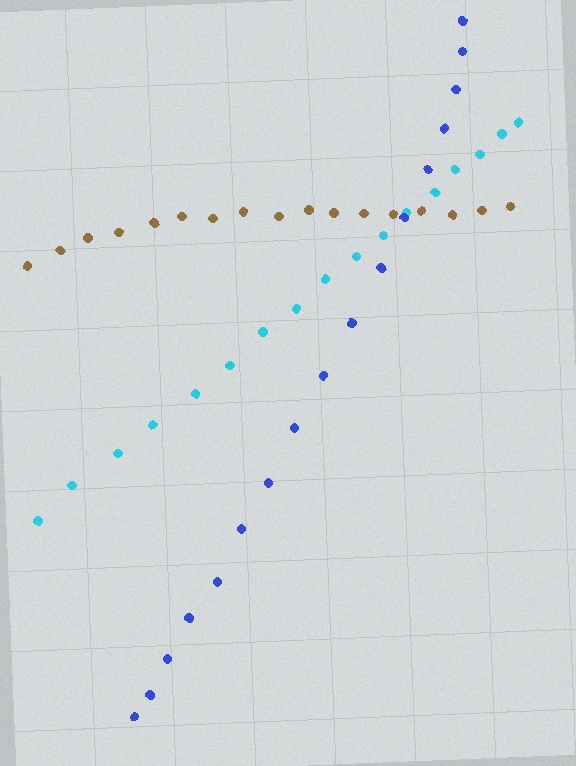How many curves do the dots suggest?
There are 3 distinct paths.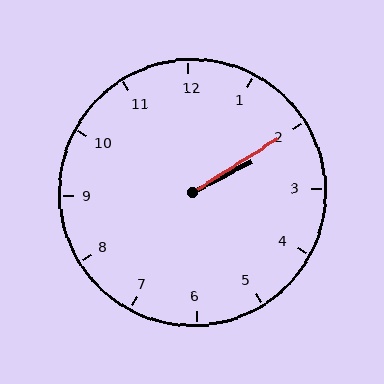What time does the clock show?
2:10.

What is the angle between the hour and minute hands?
Approximately 5 degrees.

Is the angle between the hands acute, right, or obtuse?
It is acute.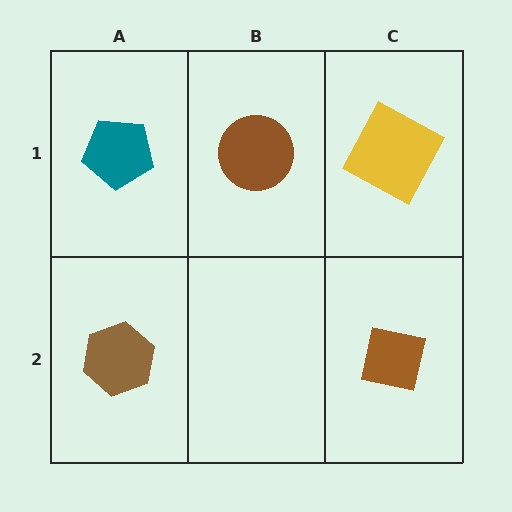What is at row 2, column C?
A brown square.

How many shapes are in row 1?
3 shapes.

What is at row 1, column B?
A brown circle.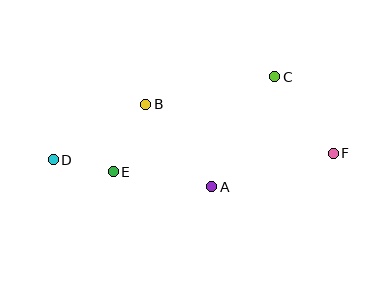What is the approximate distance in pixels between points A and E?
The distance between A and E is approximately 100 pixels.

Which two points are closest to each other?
Points D and E are closest to each other.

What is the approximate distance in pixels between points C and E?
The distance between C and E is approximately 187 pixels.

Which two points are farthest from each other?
Points D and F are farthest from each other.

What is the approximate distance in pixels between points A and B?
The distance between A and B is approximately 106 pixels.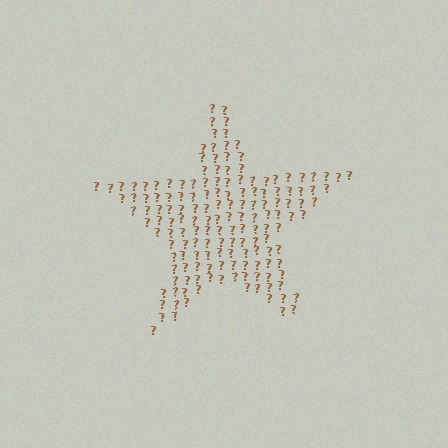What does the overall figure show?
The overall figure shows a star.